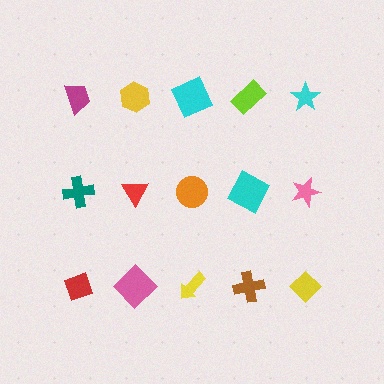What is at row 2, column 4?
A cyan square.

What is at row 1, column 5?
A cyan star.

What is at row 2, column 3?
An orange circle.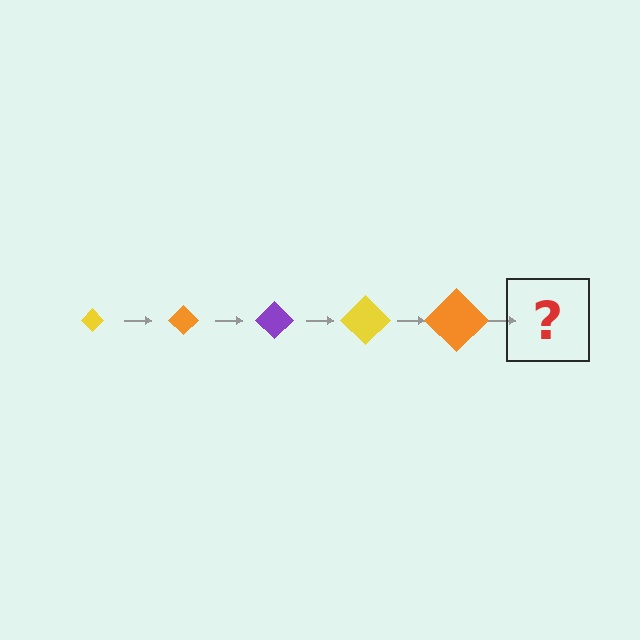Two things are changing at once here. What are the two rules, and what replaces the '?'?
The two rules are that the diamond grows larger each step and the color cycles through yellow, orange, and purple. The '?' should be a purple diamond, larger than the previous one.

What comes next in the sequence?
The next element should be a purple diamond, larger than the previous one.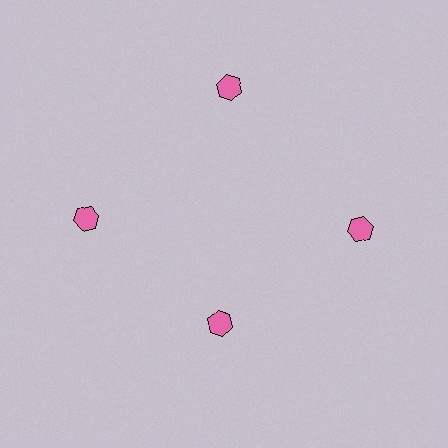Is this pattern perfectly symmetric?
No. The 4 pink hexagons are arranged in a ring, but one element near the 6 o'clock position is pulled inward toward the center, breaking the 4-fold rotational symmetry.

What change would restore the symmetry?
The symmetry would be restored by moving it outward, back onto the ring so that all 4 hexagons sit at equal angles and equal distance from the center.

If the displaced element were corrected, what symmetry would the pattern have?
It would have 4-fold rotational symmetry — the pattern would map onto itself every 90 degrees.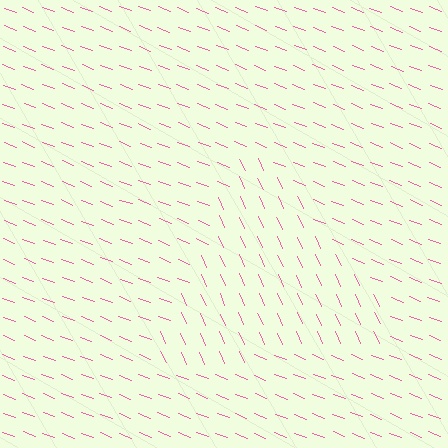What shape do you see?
I see a triangle.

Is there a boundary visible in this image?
Yes, there is a texture boundary formed by a change in line orientation.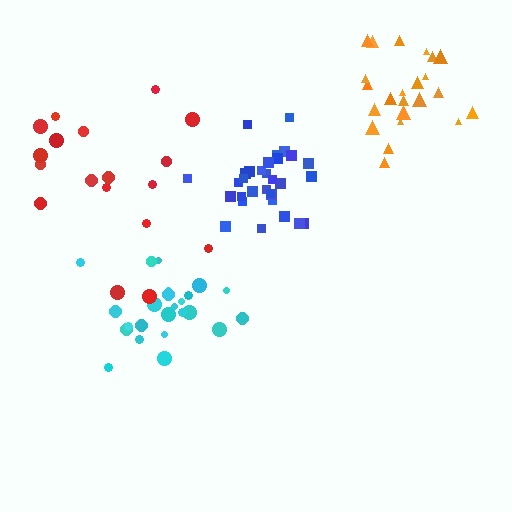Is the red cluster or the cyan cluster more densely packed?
Cyan.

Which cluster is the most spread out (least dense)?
Red.